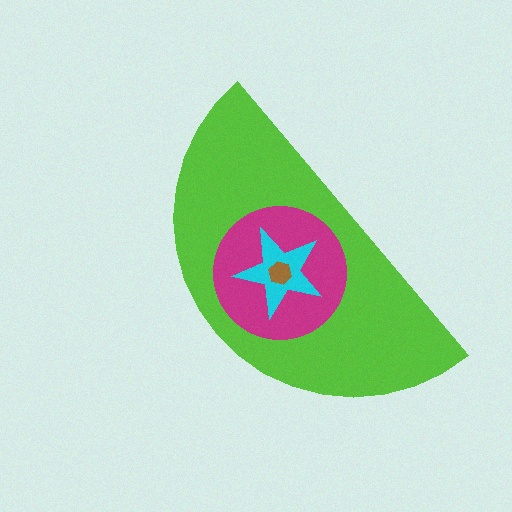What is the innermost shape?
The brown hexagon.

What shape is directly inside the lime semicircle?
The magenta circle.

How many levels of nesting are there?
4.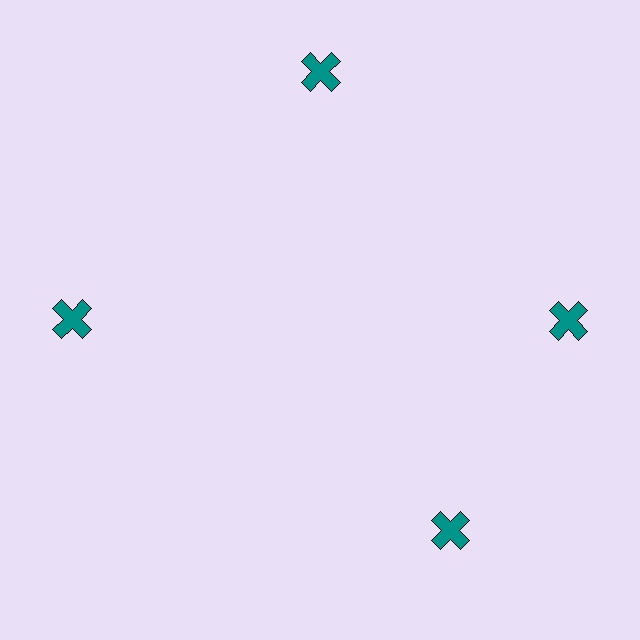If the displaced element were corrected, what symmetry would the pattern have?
It would have 4-fold rotational symmetry — the pattern would map onto itself every 90 degrees.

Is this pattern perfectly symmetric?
No. The 4 teal crosses are arranged in a ring, but one element near the 6 o'clock position is rotated out of alignment along the ring, breaking the 4-fold rotational symmetry.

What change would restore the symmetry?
The symmetry would be restored by rotating it back into even spacing with its neighbors so that all 4 crosses sit at equal angles and equal distance from the center.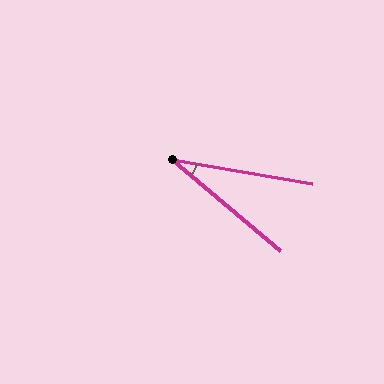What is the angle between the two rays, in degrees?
Approximately 30 degrees.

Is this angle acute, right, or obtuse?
It is acute.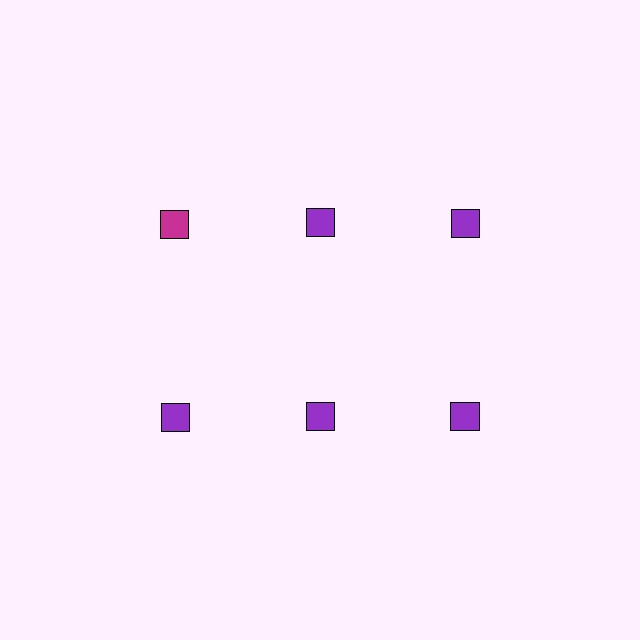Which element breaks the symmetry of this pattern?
The magenta square in the top row, leftmost column breaks the symmetry. All other shapes are purple squares.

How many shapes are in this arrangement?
There are 6 shapes arranged in a grid pattern.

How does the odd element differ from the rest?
It has a different color: magenta instead of purple.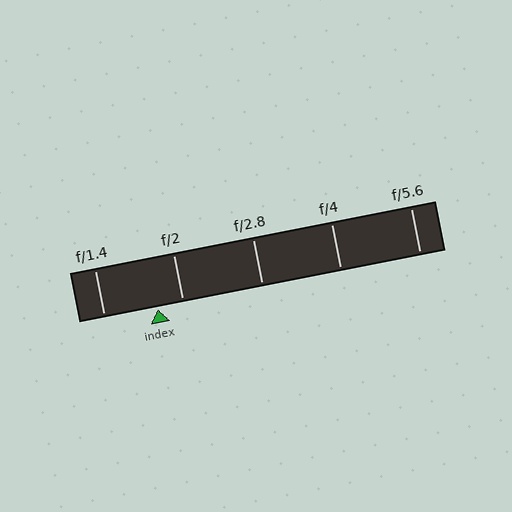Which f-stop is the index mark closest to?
The index mark is closest to f/2.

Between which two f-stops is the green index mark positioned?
The index mark is between f/1.4 and f/2.